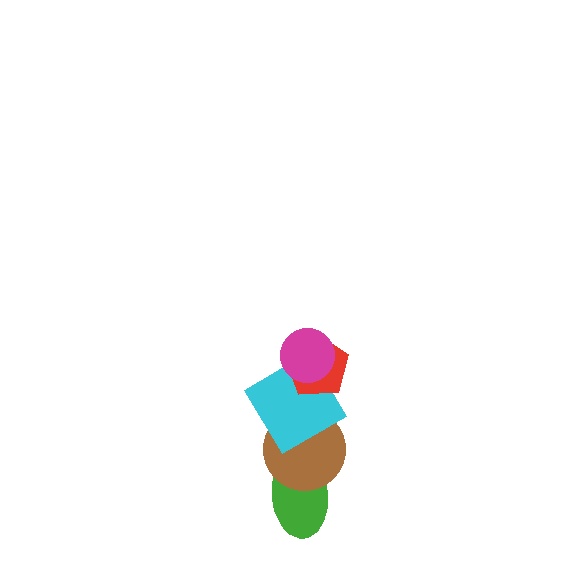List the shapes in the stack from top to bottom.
From top to bottom: the magenta circle, the red pentagon, the cyan diamond, the brown circle, the green ellipse.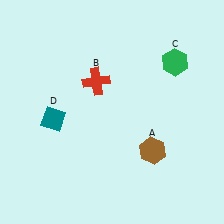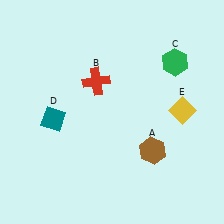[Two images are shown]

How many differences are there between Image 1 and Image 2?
There is 1 difference between the two images.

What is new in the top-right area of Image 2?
A yellow diamond (E) was added in the top-right area of Image 2.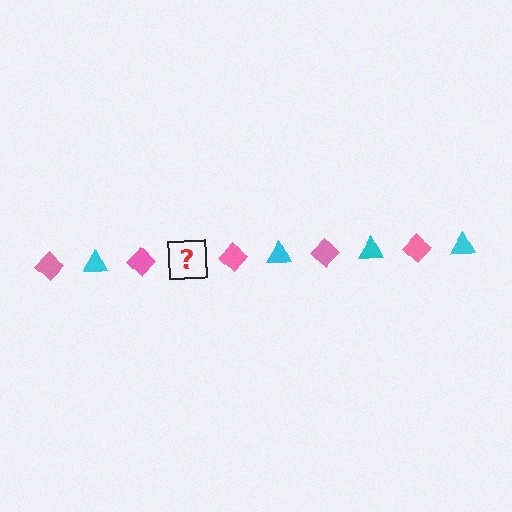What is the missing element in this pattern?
The missing element is a cyan triangle.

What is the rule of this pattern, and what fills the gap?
The rule is that the pattern alternates between pink diamond and cyan triangle. The gap should be filled with a cyan triangle.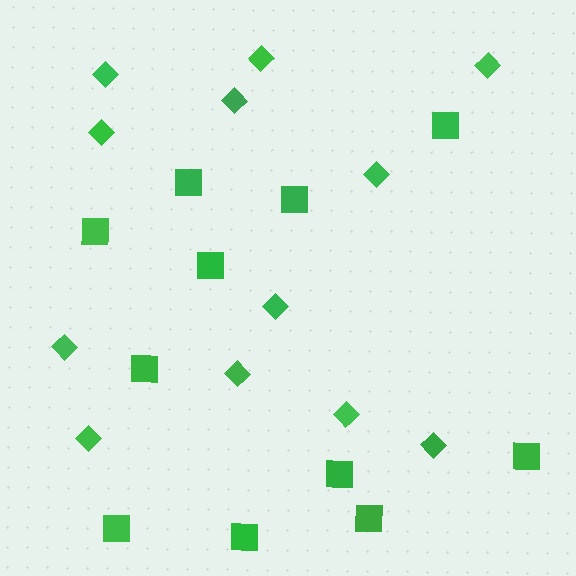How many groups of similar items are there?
There are 2 groups: one group of squares (11) and one group of diamonds (12).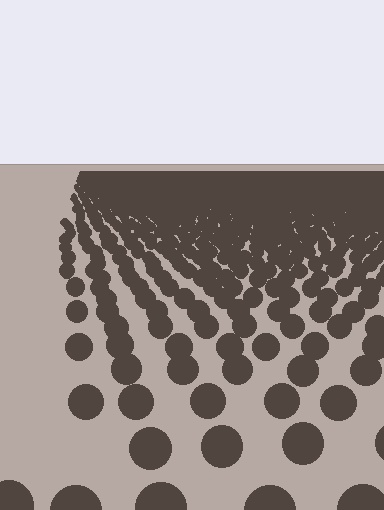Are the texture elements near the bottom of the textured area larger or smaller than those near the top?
Larger. Near the bottom, elements are closer to the viewer and appear at a bigger on-screen size.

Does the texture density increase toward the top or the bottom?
Density increases toward the top.